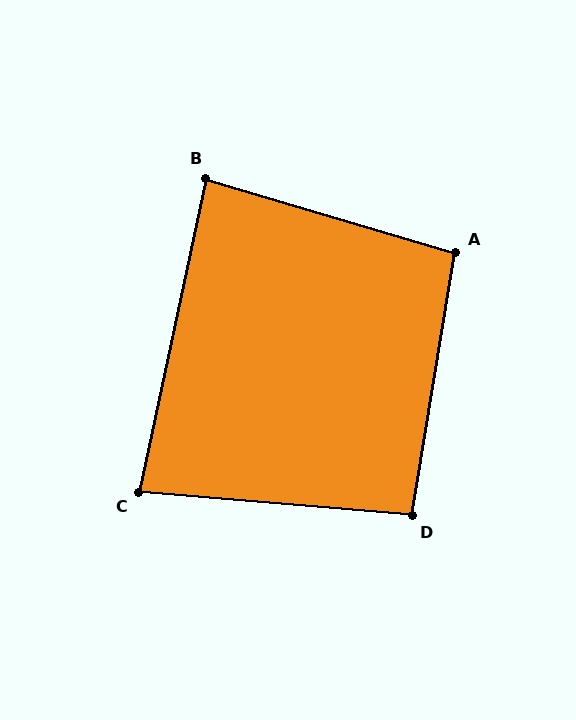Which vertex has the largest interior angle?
A, at approximately 97 degrees.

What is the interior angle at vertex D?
Approximately 94 degrees (approximately right).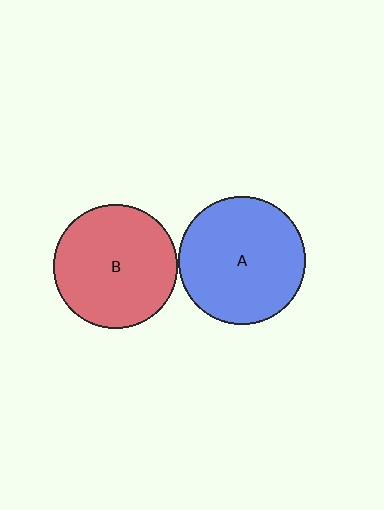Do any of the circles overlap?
No, none of the circles overlap.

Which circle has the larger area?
Circle A (blue).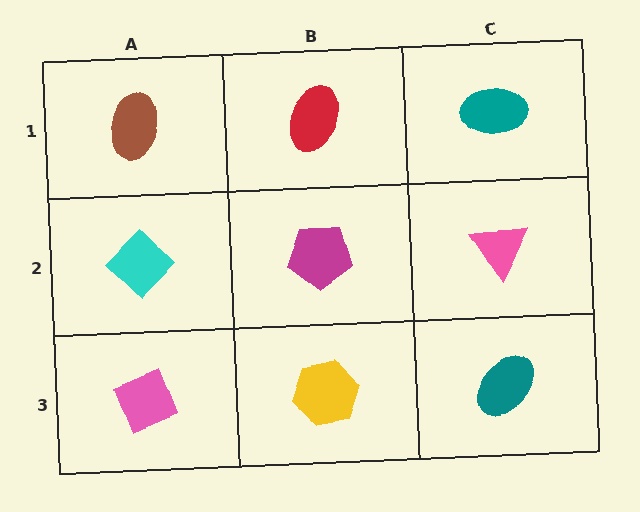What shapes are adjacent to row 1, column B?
A magenta pentagon (row 2, column B), a brown ellipse (row 1, column A), a teal ellipse (row 1, column C).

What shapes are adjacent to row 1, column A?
A cyan diamond (row 2, column A), a red ellipse (row 1, column B).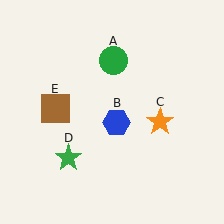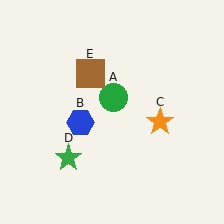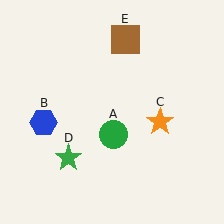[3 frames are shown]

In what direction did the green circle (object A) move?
The green circle (object A) moved down.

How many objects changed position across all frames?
3 objects changed position: green circle (object A), blue hexagon (object B), brown square (object E).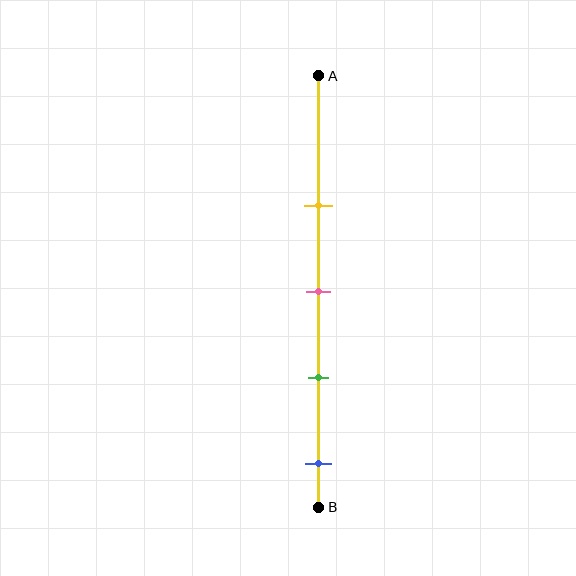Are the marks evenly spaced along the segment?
Yes, the marks are approximately evenly spaced.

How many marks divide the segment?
There are 4 marks dividing the segment.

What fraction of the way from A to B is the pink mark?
The pink mark is approximately 50% (0.5) of the way from A to B.